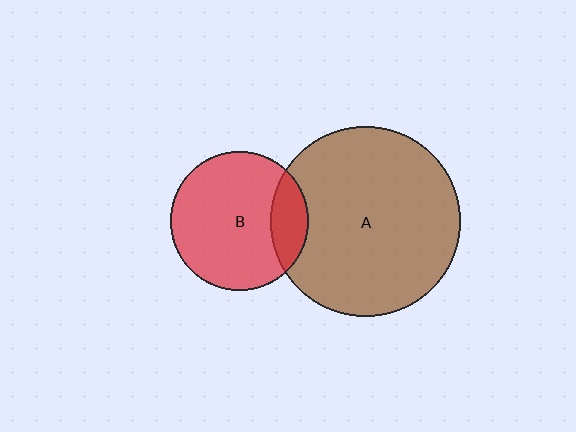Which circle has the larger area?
Circle A (brown).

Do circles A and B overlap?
Yes.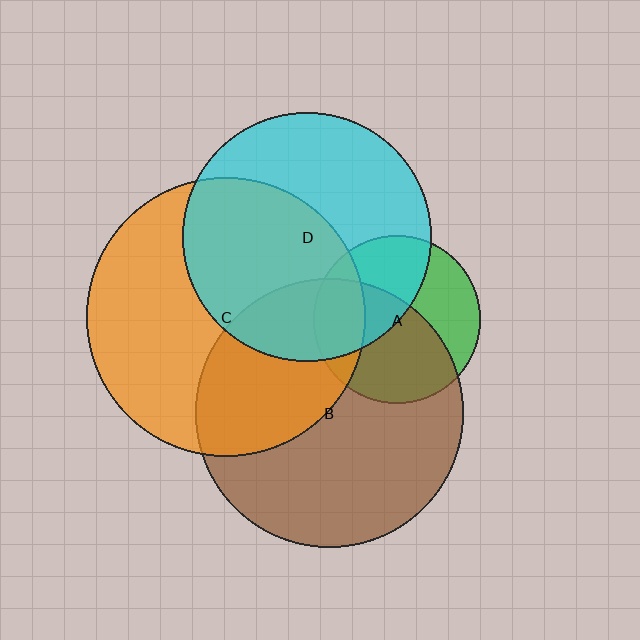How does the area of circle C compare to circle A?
Approximately 2.8 times.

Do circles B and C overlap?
Yes.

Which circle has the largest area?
Circle C (orange).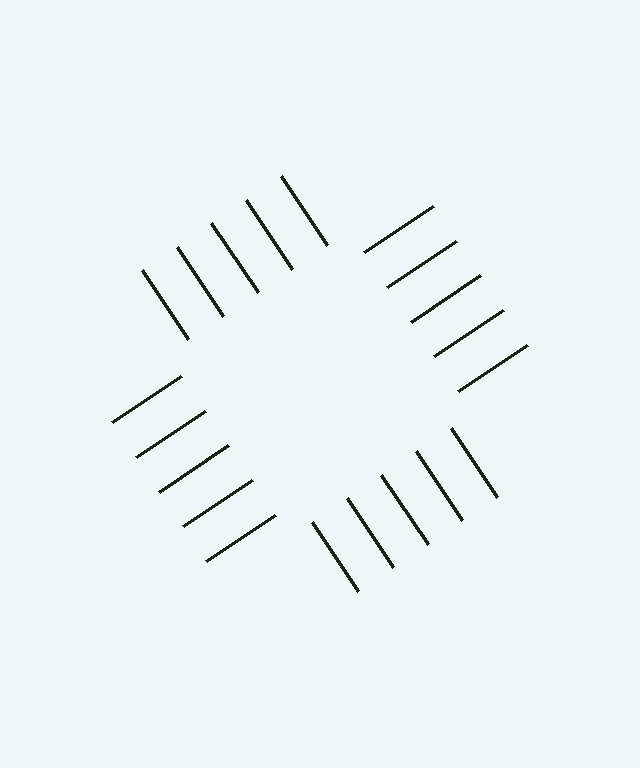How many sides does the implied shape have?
4 sides — the line-ends trace a square.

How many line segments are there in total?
20 — 5 along each of the 4 edges.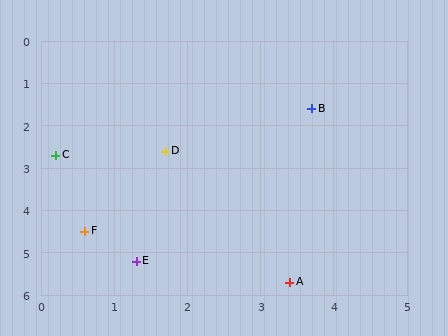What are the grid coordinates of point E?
Point E is at approximately (1.3, 5.2).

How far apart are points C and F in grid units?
Points C and F are about 1.8 grid units apart.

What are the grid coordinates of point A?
Point A is at approximately (3.4, 5.7).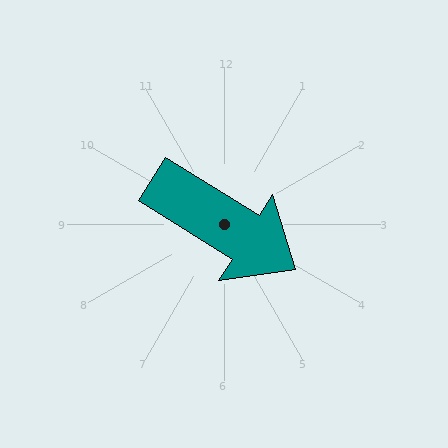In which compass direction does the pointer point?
Southeast.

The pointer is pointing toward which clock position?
Roughly 4 o'clock.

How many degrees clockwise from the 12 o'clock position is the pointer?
Approximately 122 degrees.